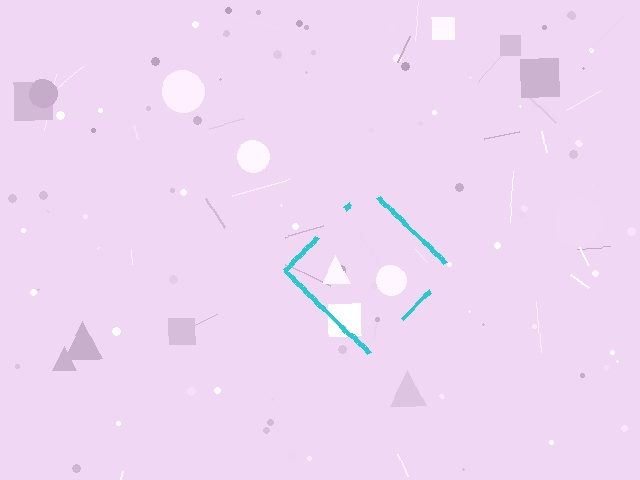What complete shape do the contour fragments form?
The contour fragments form a diamond.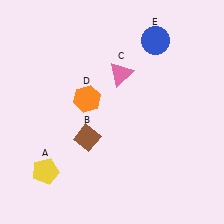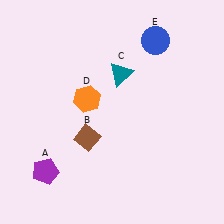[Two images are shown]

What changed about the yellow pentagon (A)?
In Image 1, A is yellow. In Image 2, it changed to purple.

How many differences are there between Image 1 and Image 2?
There are 2 differences between the two images.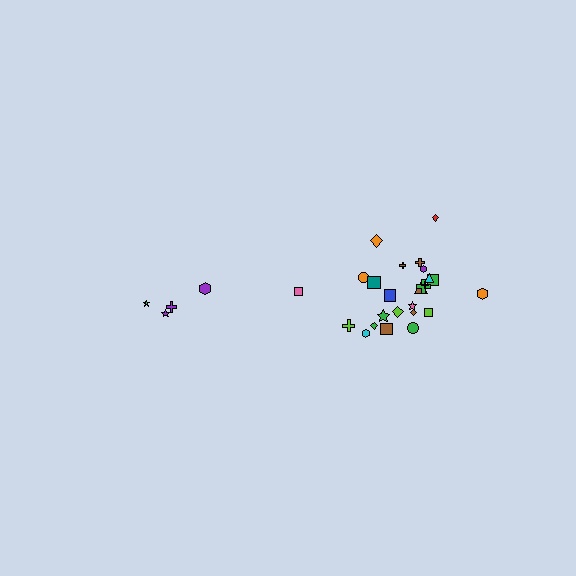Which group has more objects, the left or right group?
The right group.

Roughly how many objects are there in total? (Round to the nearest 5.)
Roughly 30 objects in total.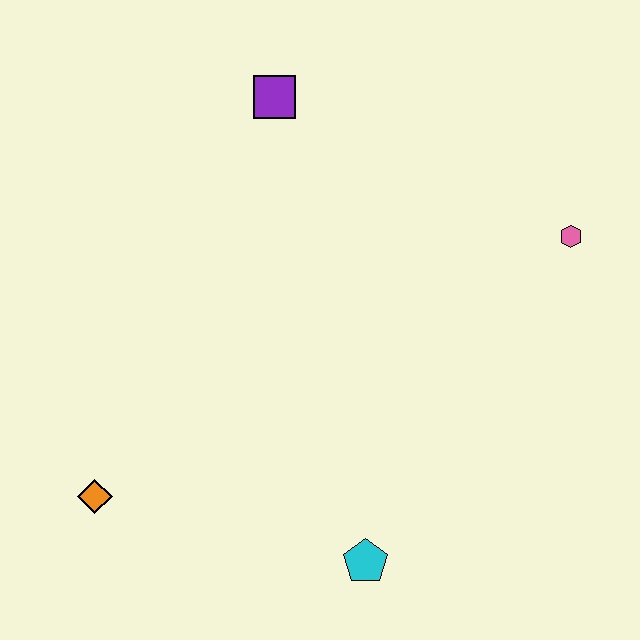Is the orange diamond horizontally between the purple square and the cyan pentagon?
No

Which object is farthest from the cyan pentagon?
The purple square is farthest from the cyan pentagon.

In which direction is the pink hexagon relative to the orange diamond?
The pink hexagon is to the right of the orange diamond.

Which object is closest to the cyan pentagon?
The orange diamond is closest to the cyan pentagon.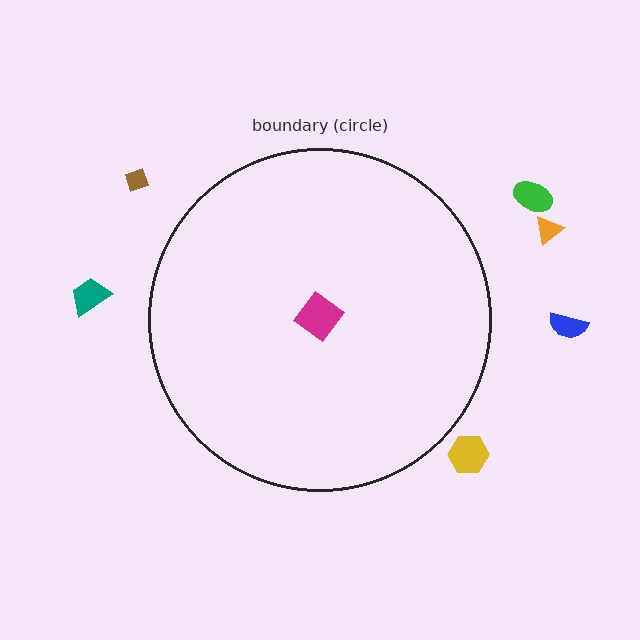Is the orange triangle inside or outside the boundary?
Outside.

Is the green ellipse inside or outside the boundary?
Outside.